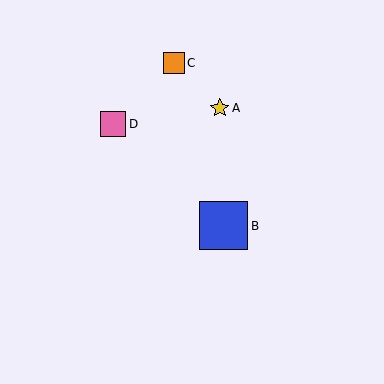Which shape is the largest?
The blue square (labeled B) is the largest.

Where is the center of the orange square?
The center of the orange square is at (174, 63).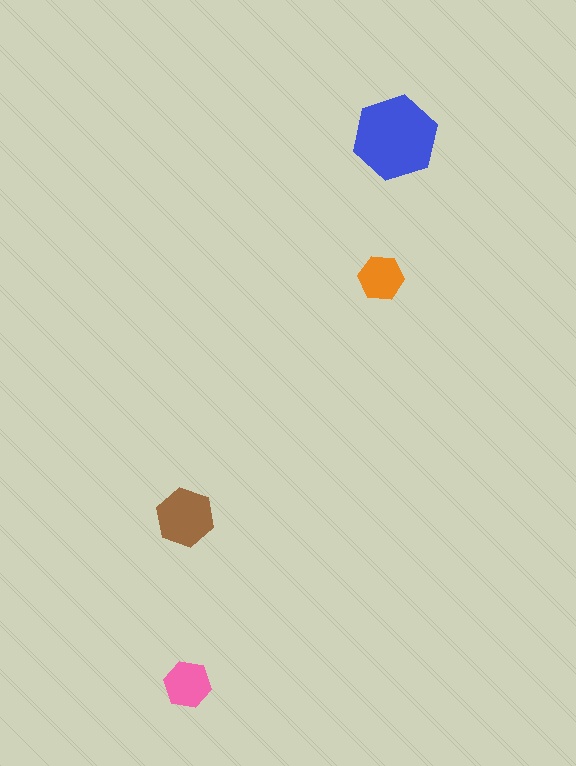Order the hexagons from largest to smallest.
the blue one, the brown one, the pink one, the orange one.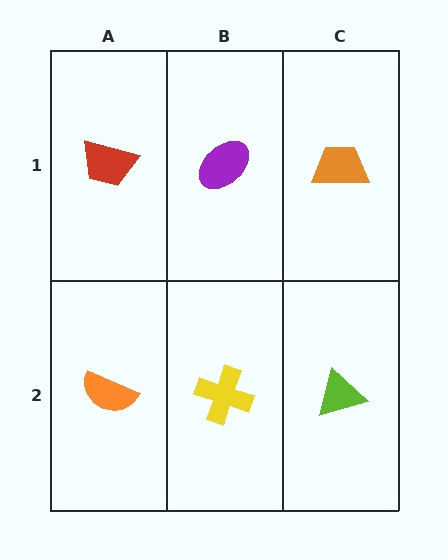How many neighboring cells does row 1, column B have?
3.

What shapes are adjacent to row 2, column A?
A red trapezoid (row 1, column A), a yellow cross (row 2, column B).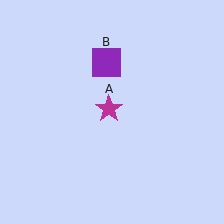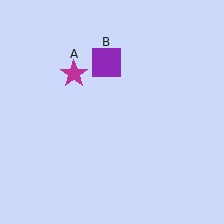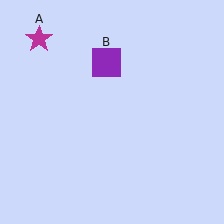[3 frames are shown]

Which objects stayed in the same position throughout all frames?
Purple square (object B) remained stationary.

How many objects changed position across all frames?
1 object changed position: magenta star (object A).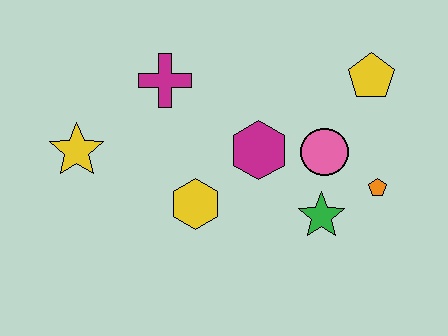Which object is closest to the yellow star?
The magenta cross is closest to the yellow star.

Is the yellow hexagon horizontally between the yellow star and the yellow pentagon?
Yes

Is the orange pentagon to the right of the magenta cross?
Yes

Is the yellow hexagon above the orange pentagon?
No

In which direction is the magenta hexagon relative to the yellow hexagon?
The magenta hexagon is to the right of the yellow hexagon.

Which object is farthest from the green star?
The yellow star is farthest from the green star.